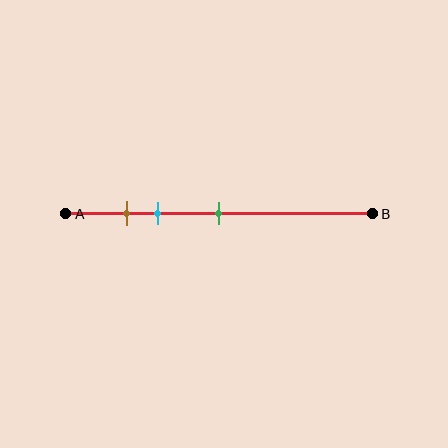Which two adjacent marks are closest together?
The brown and cyan marks are the closest adjacent pair.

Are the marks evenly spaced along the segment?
No, the marks are not evenly spaced.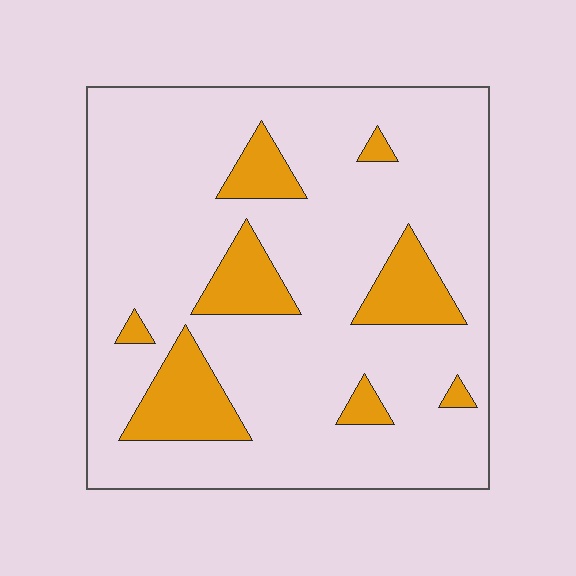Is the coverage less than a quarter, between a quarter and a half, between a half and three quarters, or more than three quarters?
Less than a quarter.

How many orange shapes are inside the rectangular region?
8.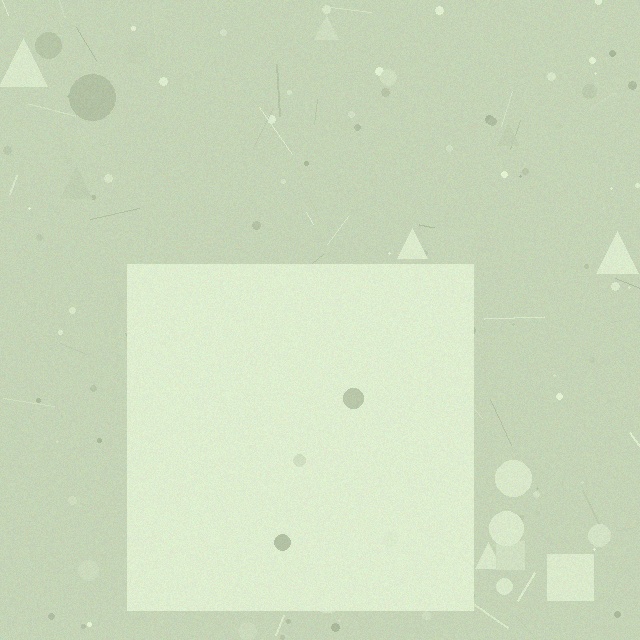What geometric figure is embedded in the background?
A square is embedded in the background.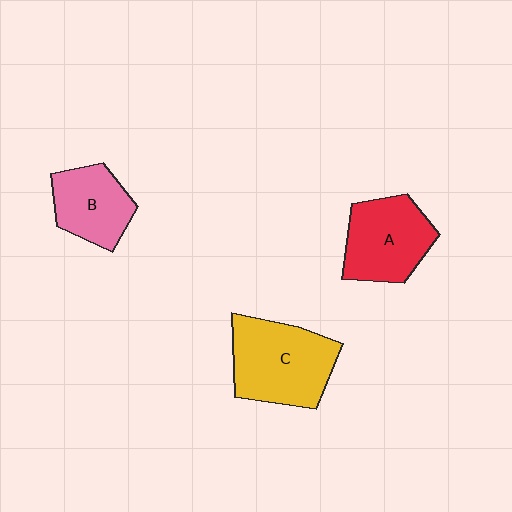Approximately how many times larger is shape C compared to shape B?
Approximately 1.5 times.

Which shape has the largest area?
Shape C (yellow).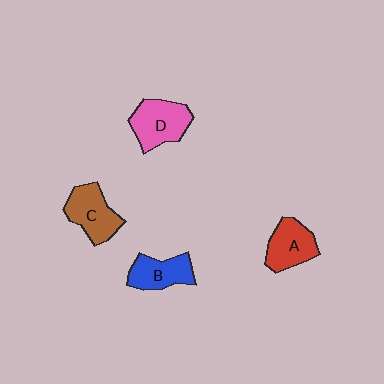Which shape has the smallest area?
Shape B (blue).